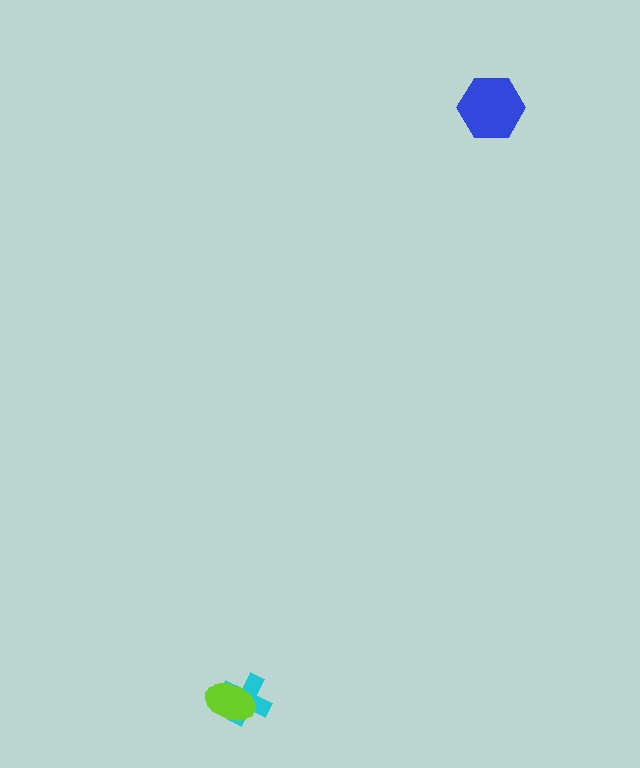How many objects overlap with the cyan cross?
1 object overlaps with the cyan cross.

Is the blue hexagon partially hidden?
No, no other shape covers it.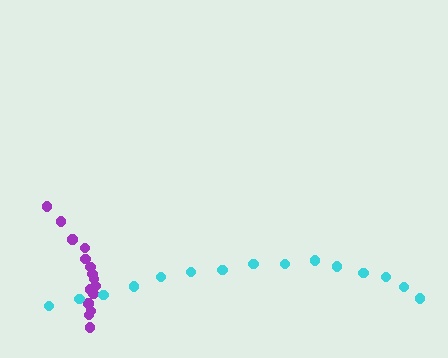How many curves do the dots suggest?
There are 2 distinct paths.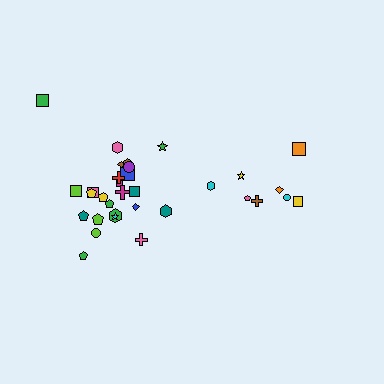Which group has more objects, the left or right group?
The left group.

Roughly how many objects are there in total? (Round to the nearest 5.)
Roughly 35 objects in total.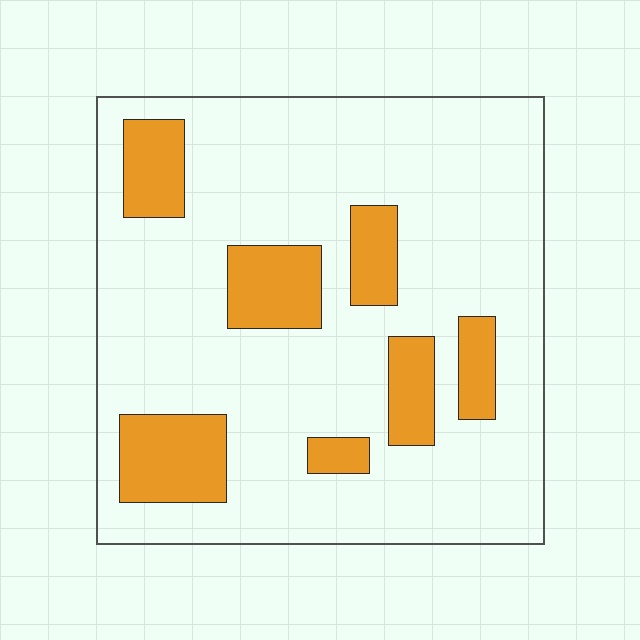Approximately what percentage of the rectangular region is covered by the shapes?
Approximately 20%.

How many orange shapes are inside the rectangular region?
7.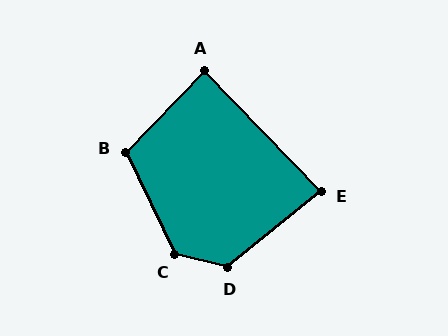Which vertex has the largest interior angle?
C, at approximately 129 degrees.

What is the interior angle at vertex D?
Approximately 127 degrees (obtuse).